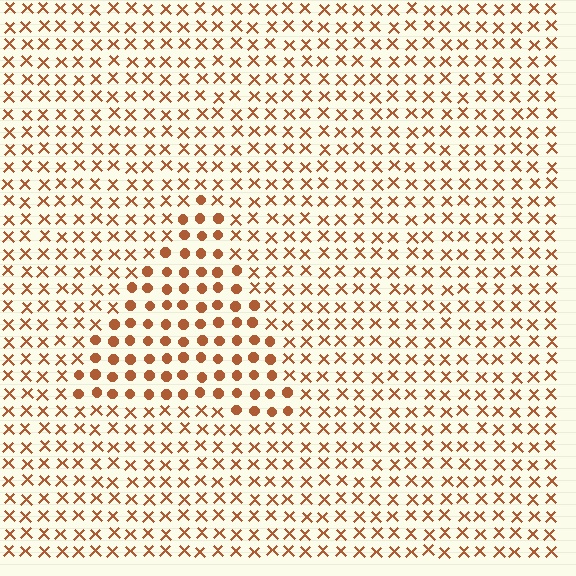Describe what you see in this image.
The image is filled with small brown elements arranged in a uniform grid. A triangle-shaped region contains circles, while the surrounding area contains X marks. The boundary is defined purely by the change in element shape.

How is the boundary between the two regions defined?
The boundary is defined by a change in element shape: circles inside vs. X marks outside. All elements share the same color and spacing.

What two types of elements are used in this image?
The image uses circles inside the triangle region and X marks outside it.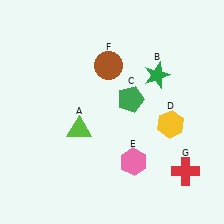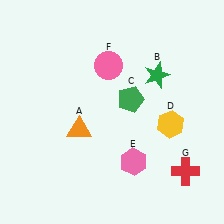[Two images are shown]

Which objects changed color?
A changed from lime to orange. F changed from brown to pink.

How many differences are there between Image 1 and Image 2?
There are 2 differences between the two images.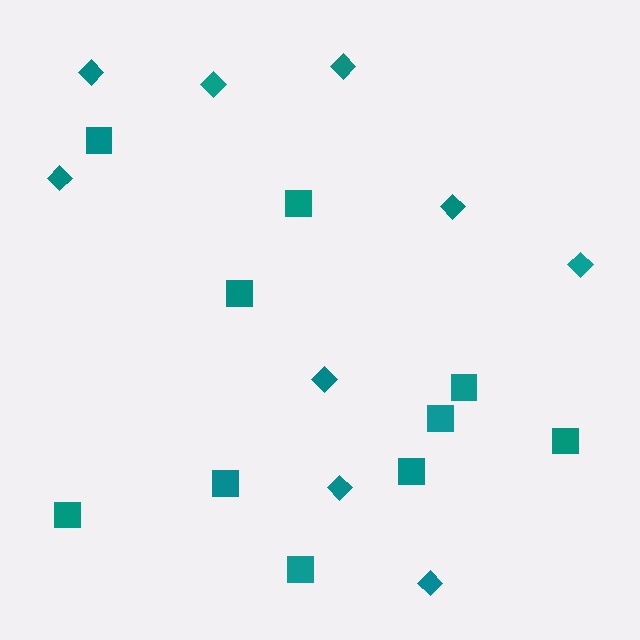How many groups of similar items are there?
There are 2 groups: one group of squares (10) and one group of diamonds (9).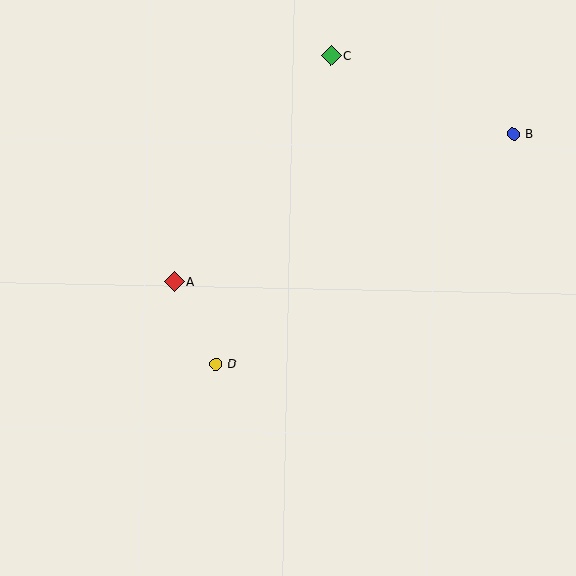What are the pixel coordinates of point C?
Point C is at (331, 56).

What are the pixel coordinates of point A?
Point A is at (174, 282).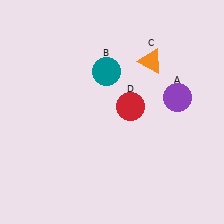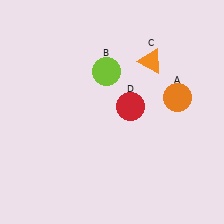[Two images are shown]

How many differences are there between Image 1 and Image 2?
There are 2 differences between the two images.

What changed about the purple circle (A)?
In Image 1, A is purple. In Image 2, it changed to orange.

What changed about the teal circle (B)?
In Image 1, B is teal. In Image 2, it changed to lime.